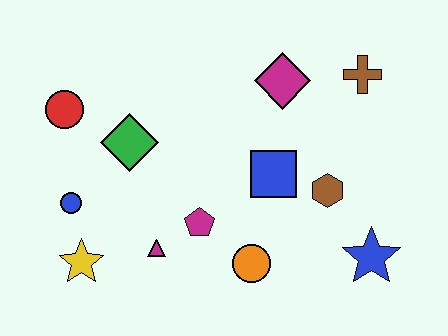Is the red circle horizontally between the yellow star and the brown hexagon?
No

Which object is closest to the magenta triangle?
The magenta pentagon is closest to the magenta triangle.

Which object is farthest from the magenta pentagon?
The brown cross is farthest from the magenta pentagon.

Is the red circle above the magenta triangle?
Yes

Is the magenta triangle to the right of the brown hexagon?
No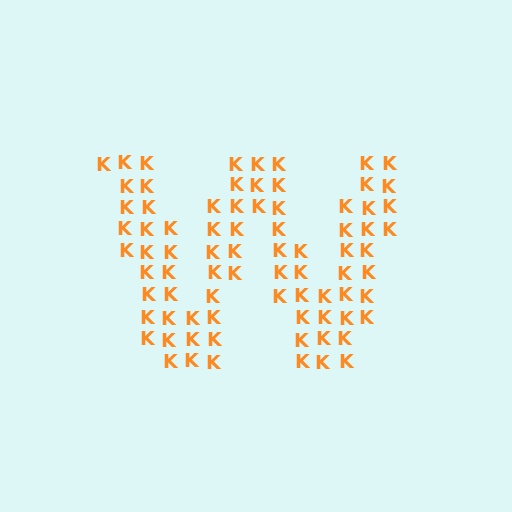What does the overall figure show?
The overall figure shows the letter W.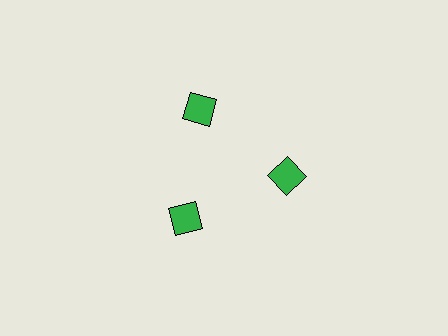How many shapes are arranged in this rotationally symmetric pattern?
There are 3 shapes, arranged in 3 groups of 1.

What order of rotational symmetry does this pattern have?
This pattern has 3-fold rotational symmetry.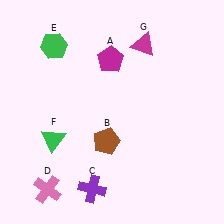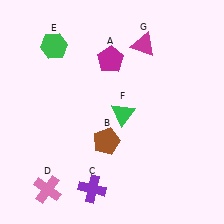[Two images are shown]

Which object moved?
The green triangle (F) moved right.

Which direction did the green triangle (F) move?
The green triangle (F) moved right.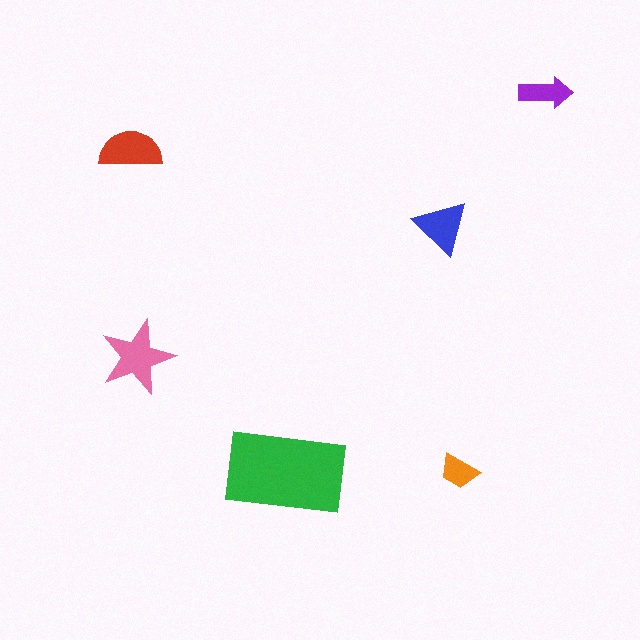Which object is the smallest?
The orange trapezoid.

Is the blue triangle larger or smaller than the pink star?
Smaller.